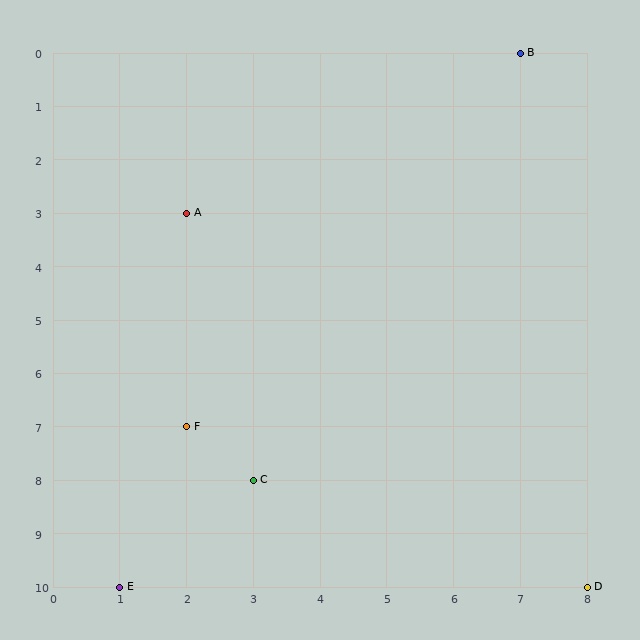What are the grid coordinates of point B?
Point B is at grid coordinates (7, 0).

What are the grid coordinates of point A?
Point A is at grid coordinates (2, 3).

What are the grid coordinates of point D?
Point D is at grid coordinates (8, 10).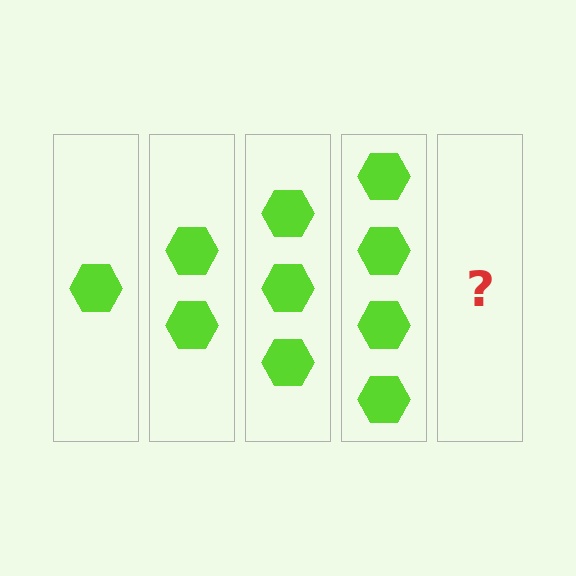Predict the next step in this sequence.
The next step is 5 hexagons.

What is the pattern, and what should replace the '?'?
The pattern is that each step adds one more hexagon. The '?' should be 5 hexagons.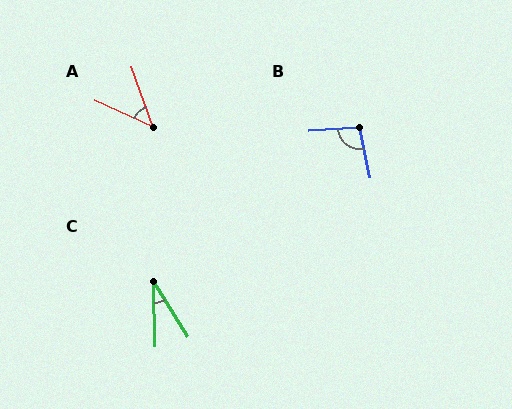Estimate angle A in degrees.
Approximately 46 degrees.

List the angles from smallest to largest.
C (31°), A (46°), B (98°).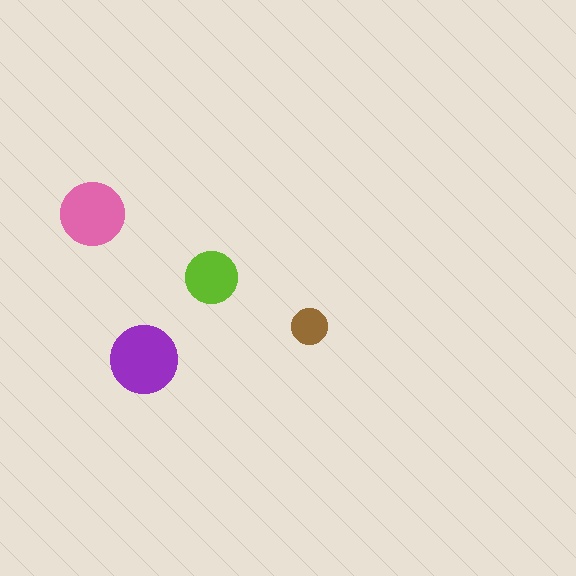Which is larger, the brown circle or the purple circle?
The purple one.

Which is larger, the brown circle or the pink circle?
The pink one.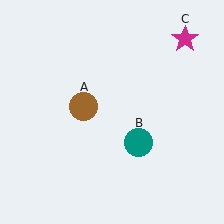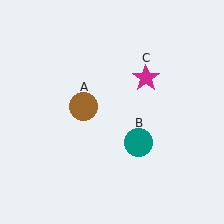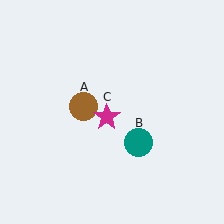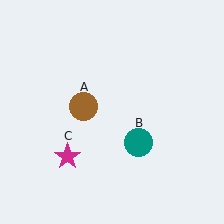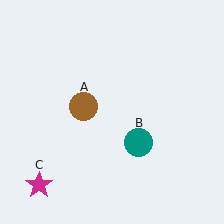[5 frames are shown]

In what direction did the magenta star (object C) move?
The magenta star (object C) moved down and to the left.